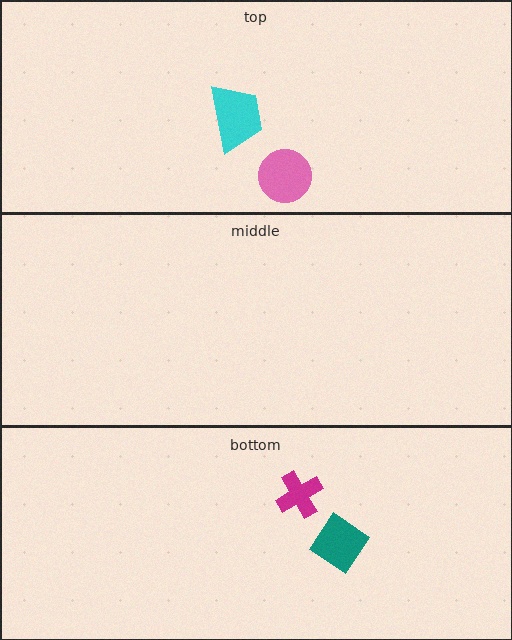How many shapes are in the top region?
2.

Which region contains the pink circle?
The top region.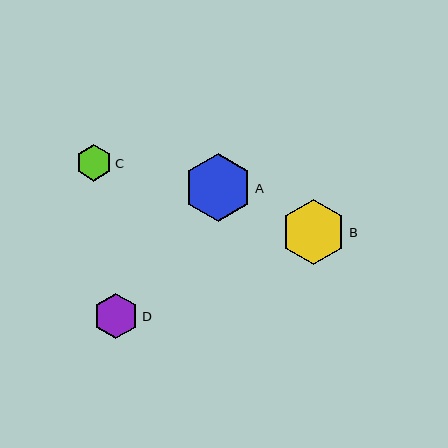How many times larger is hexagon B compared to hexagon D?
Hexagon B is approximately 1.4 times the size of hexagon D.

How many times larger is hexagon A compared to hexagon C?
Hexagon A is approximately 1.9 times the size of hexagon C.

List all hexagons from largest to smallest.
From largest to smallest: A, B, D, C.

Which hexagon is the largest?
Hexagon A is the largest with a size of approximately 68 pixels.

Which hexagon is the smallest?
Hexagon C is the smallest with a size of approximately 37 pixels.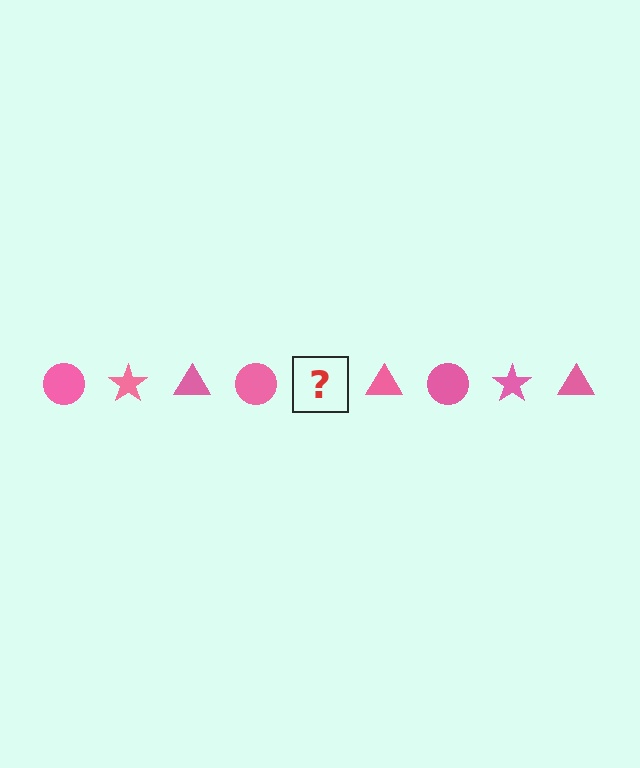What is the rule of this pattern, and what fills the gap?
The rule is that the pattern cycles through circle, star, triangle shapes in pink. The gap should be filled with a pink star.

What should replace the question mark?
The question mark should be replaced with a pink star.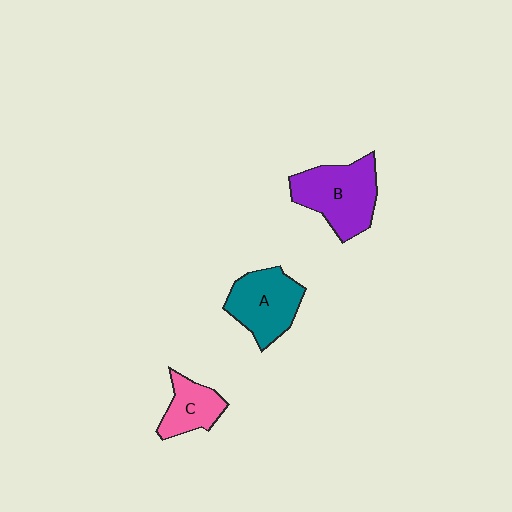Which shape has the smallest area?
Shape C (pink).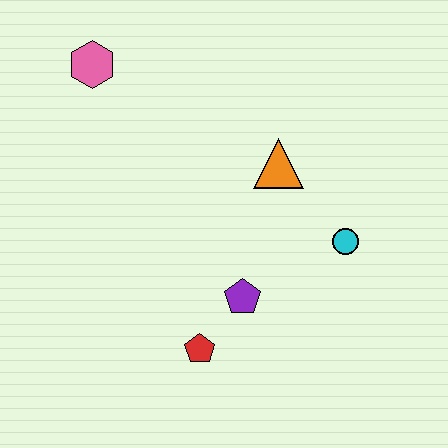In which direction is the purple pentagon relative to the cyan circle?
The purple pentagon is to the left of the cyan circle.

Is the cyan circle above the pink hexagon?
No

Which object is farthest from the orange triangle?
The pink hexagon is farthest from the orange triangle.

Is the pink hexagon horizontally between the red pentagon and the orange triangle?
No